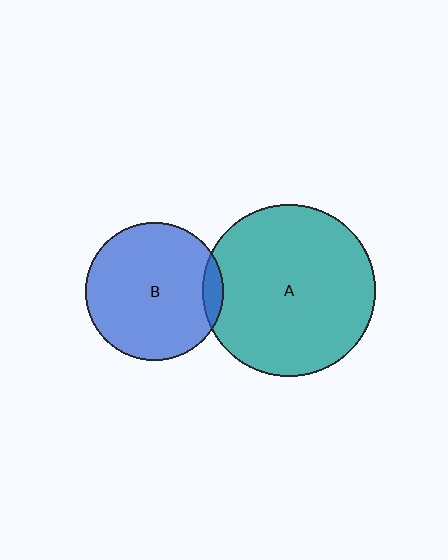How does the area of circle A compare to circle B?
Approximately 1.6 times.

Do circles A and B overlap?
Yes.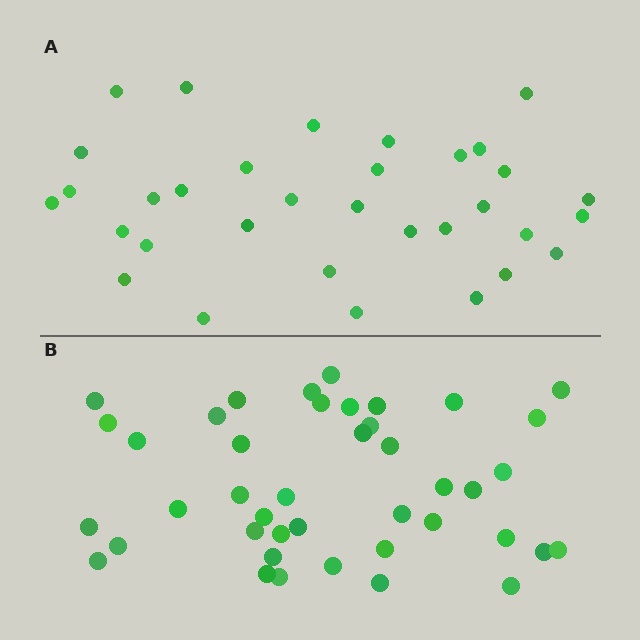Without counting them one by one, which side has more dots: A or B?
Region B (the bottom region) has more dots.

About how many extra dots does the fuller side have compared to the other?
Region B has roughly 8 or so more dots than region A.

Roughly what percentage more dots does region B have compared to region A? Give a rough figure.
About 25% more.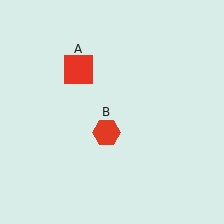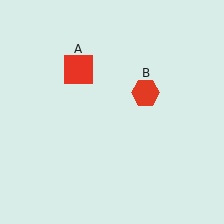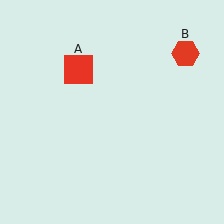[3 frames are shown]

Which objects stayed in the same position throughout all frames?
Red square (object A) remained stationary.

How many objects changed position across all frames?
1 object changed position: red hexagon (object B).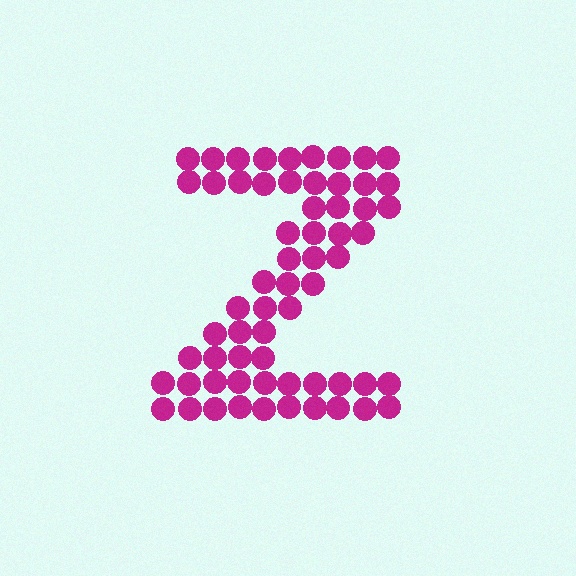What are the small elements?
The small elements are circles.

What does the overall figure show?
The overall figure shows the letter Z.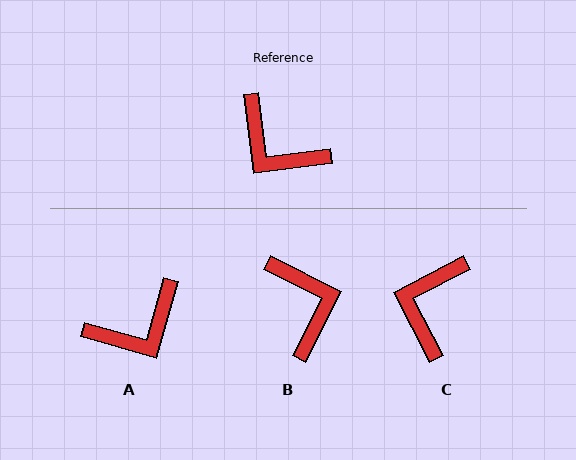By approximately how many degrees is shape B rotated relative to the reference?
Approximately 146 degrees counter-clockwise.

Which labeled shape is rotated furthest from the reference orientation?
B, about 146 degrees away.